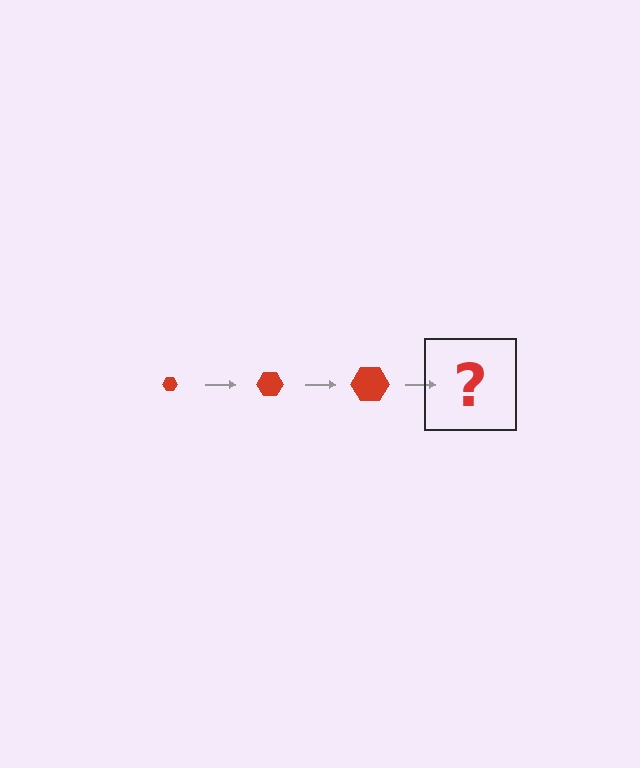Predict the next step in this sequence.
The next step is a red hexagon, larger than the previous one.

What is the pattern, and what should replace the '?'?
The pattern is that the hexagon gets progressively larger each step. The '?' should be a red hexagon, larger than the previous one.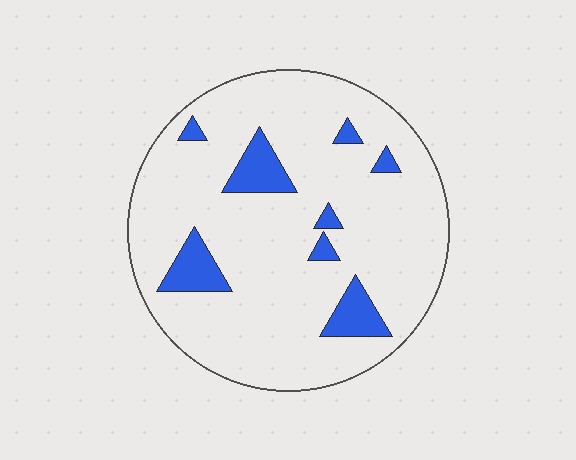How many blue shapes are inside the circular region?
8.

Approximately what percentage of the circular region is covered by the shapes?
Approximately 10%.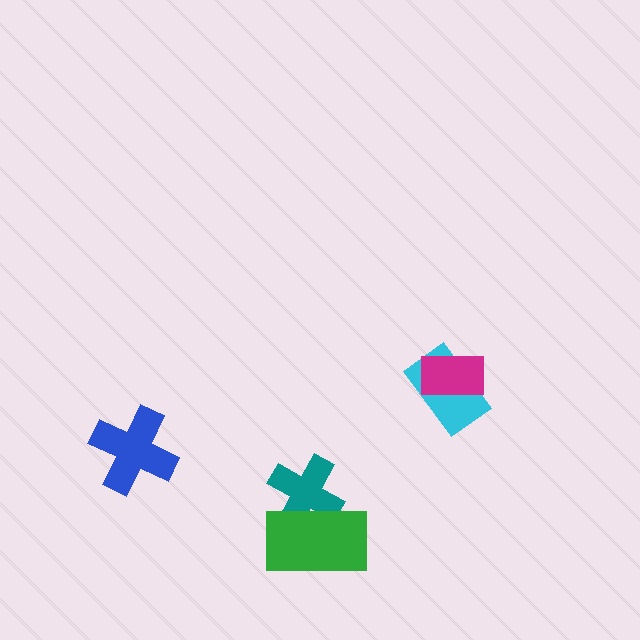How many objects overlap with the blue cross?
0 objects overlap with the blue cross.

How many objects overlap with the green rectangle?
1 object overlaps with the green rectangle.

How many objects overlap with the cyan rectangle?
1 object overlaps with the cyan rectangle.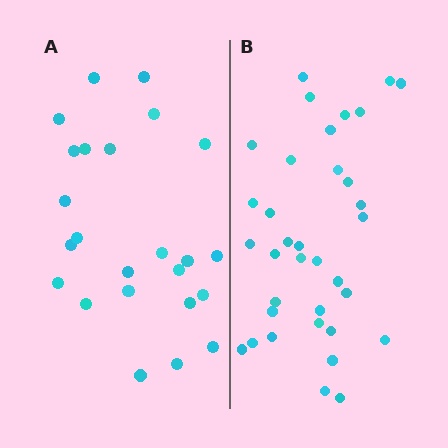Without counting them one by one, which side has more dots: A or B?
Region B (the right region) has more dots.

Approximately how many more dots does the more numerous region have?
Region B has roughly 12 or so more dots than region A.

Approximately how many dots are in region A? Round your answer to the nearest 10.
About 20 dots. (The exact count is 24, which rounds to 20.)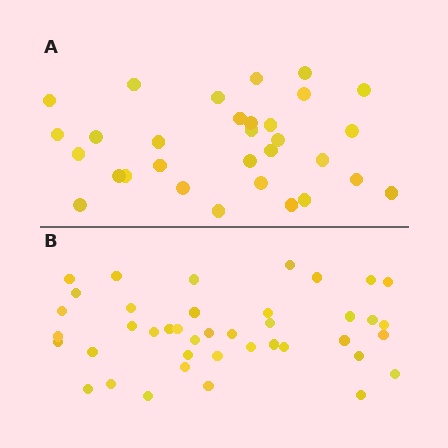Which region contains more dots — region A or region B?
Region B (the bottom region) has more dots.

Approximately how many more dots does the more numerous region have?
Region B has roughly 10 or so more dots than region A.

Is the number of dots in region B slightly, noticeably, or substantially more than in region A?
Region B has noticeably more, but not dramatically so. The ratio is roughly 1.3 to 1.